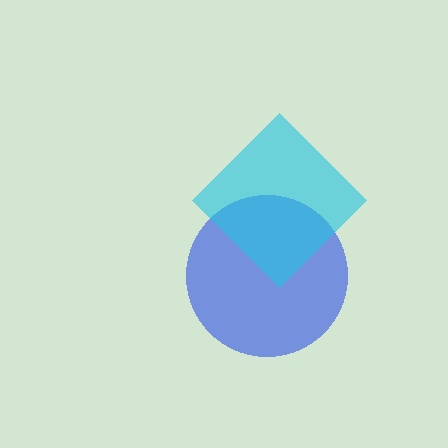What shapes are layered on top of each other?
The layered shapes are: a blue circle, a cyan diamond.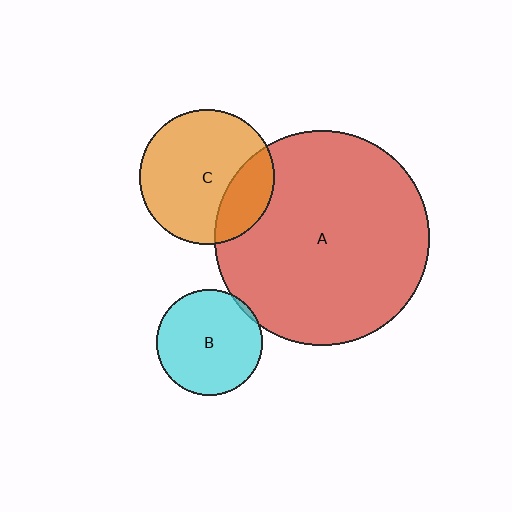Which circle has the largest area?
Circle A (red).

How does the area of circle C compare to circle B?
Approximately 1.6 times.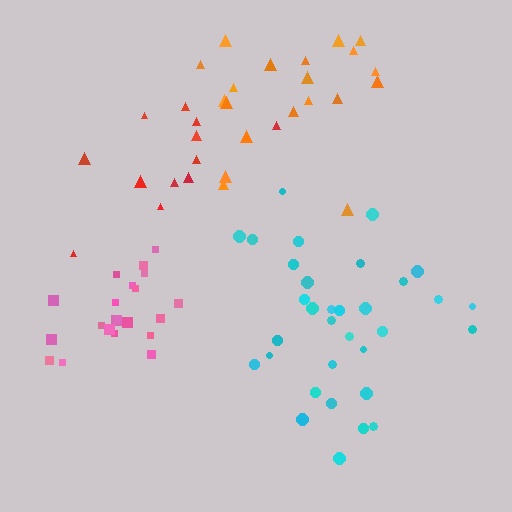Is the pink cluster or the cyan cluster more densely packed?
Pink.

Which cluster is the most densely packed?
Pink.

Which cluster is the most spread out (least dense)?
Red.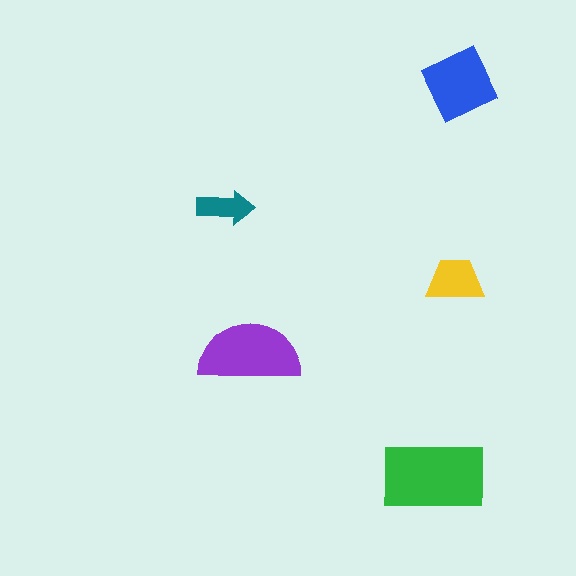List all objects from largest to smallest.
The green rectangle, the purple semicircle, the blue diamond, the yellow trapezoid, the teal arrow.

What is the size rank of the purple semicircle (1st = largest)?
2nd.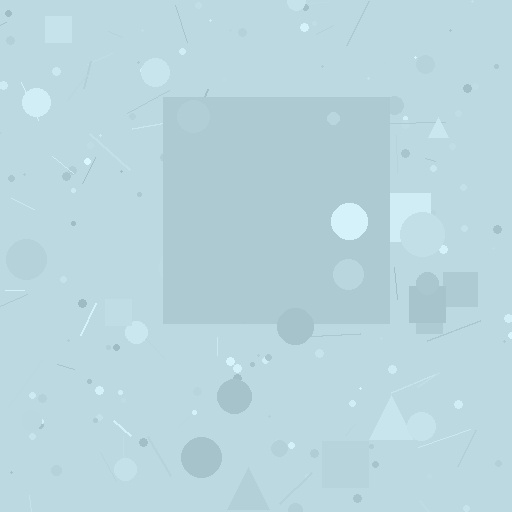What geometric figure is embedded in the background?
A square is embedded in the background.